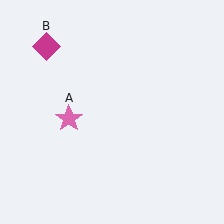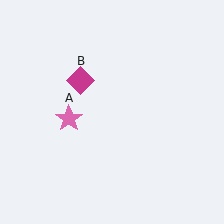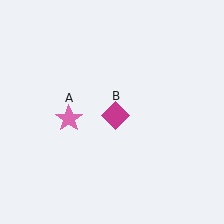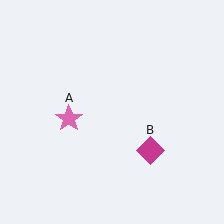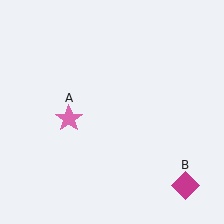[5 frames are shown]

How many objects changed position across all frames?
1 object changed position: magenta diamond (object B).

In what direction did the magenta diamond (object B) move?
The magenta diamond (object B) moved down and to the right.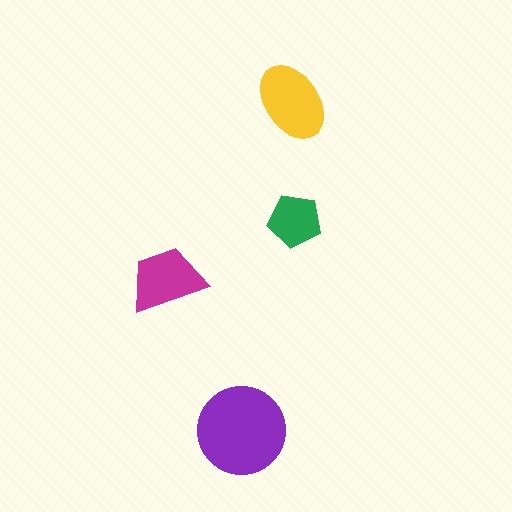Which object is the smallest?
The green pentagon.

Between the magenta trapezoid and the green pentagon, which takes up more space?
The magenta trapezoid.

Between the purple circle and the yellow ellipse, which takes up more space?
The purple circle.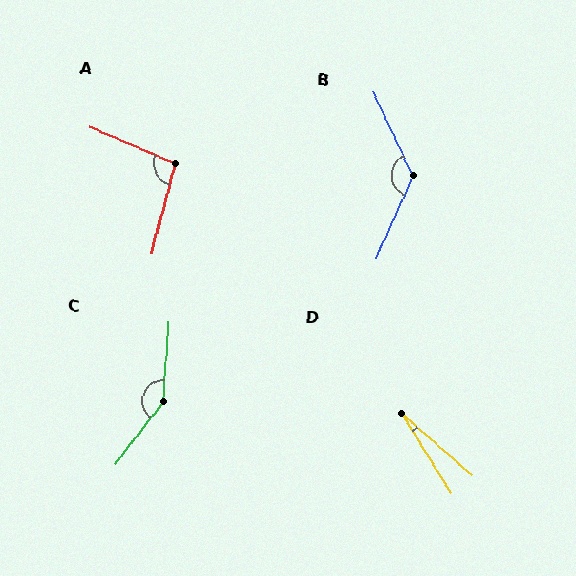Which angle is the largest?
C, at approximately 147 degrees.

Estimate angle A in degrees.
Approximately 98 degrees.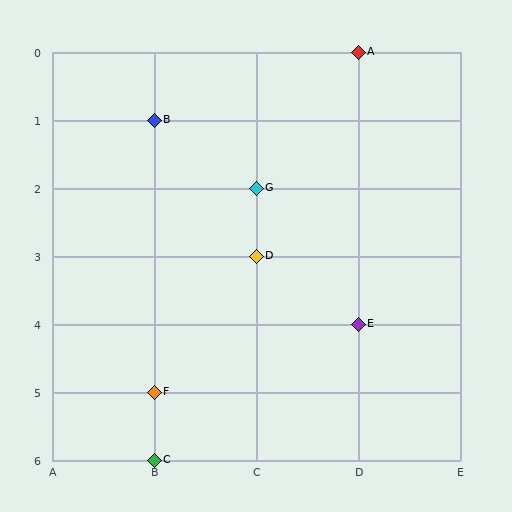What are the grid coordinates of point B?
Point B is at grid coordinates (B, 1).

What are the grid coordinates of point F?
Point F is at grid coordinates (B, 5).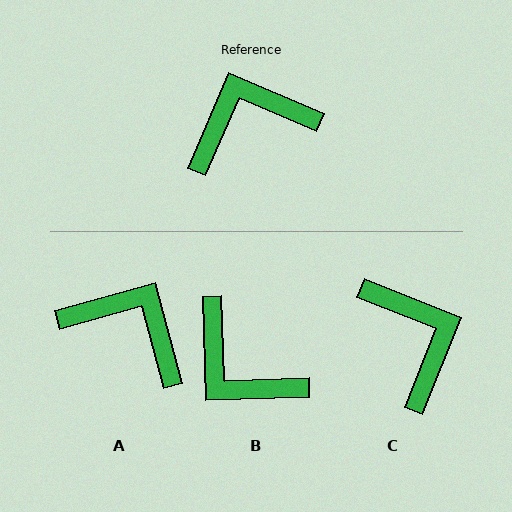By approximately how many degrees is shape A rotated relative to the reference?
Approximately 51 degrees clockwise.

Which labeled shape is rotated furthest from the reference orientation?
B, about 115 degrees away.